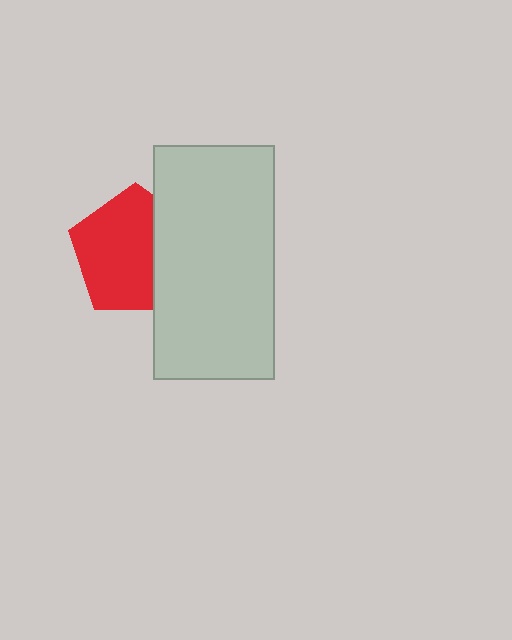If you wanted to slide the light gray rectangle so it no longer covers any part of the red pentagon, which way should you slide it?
Slide it right — that is the most direct way to separate the two shapes.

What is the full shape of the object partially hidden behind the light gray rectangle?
The partially hidden object is a red pentagon.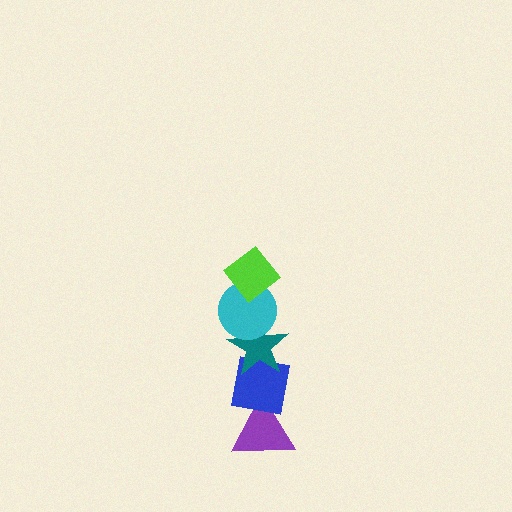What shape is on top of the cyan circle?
The lime diamond is on top of the cyan circle.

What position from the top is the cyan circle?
The cyan circle is 2nd from the top.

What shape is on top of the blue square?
The teal star is on top of the blue square.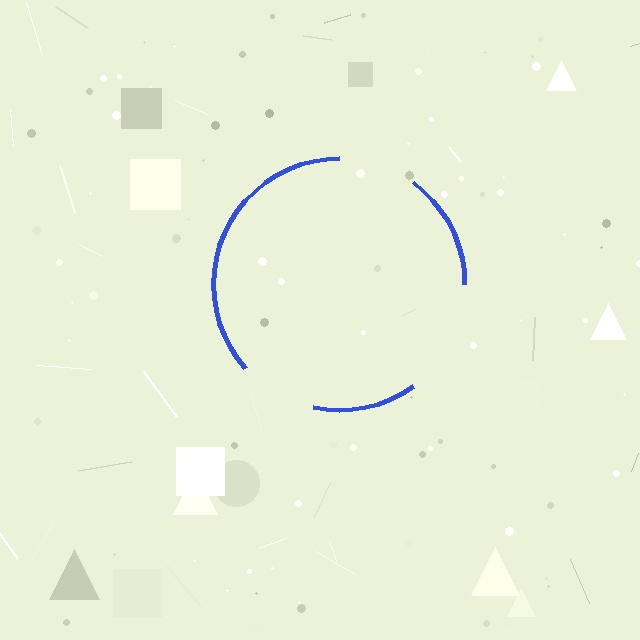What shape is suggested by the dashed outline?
The dashed outline suggests a circle.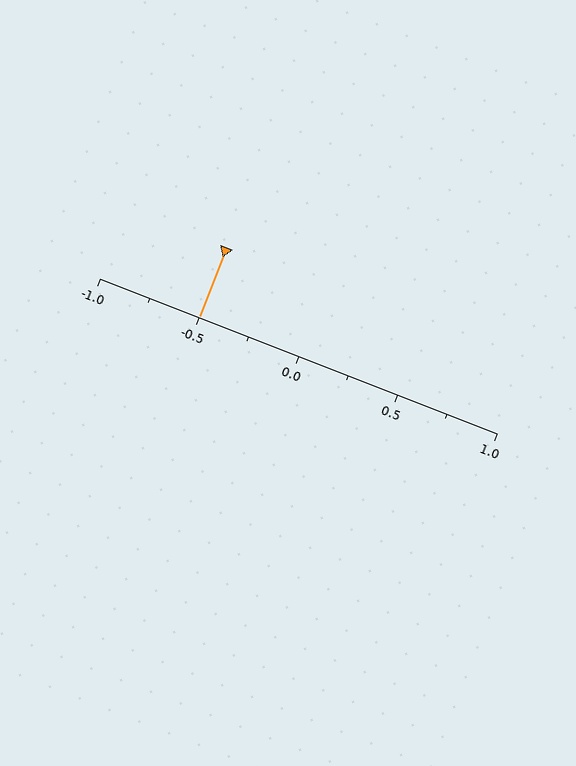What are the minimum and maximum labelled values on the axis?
The axis runs from -1.0 to 1.0.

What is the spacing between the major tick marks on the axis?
The major ticks are spaced 0.5 apart.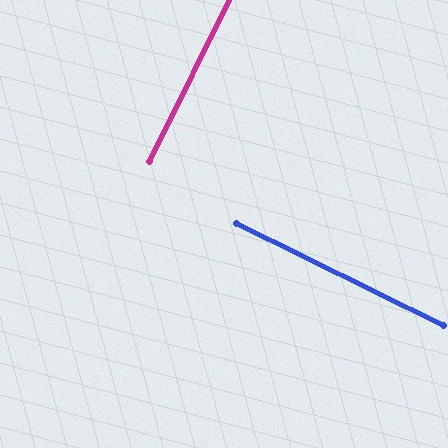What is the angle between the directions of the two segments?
Approximately 90 degrees.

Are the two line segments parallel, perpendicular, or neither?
Perpendicular — they meet at approximately 90°.